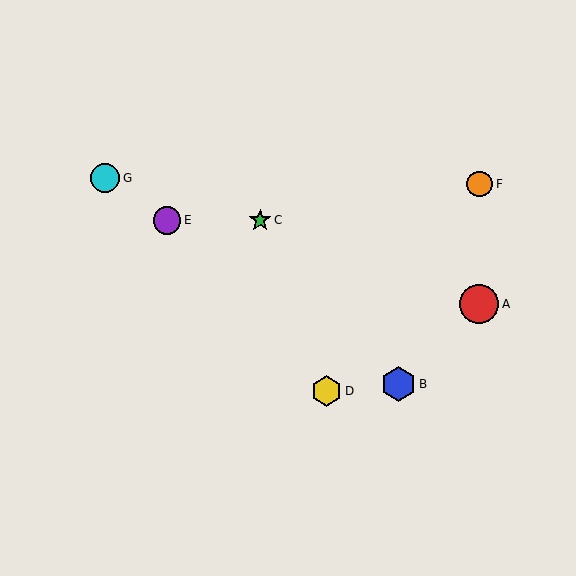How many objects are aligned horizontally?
2 objects (C, E) are aligned horizontally.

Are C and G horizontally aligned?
No, C is at y≈220 and G is at y≈178.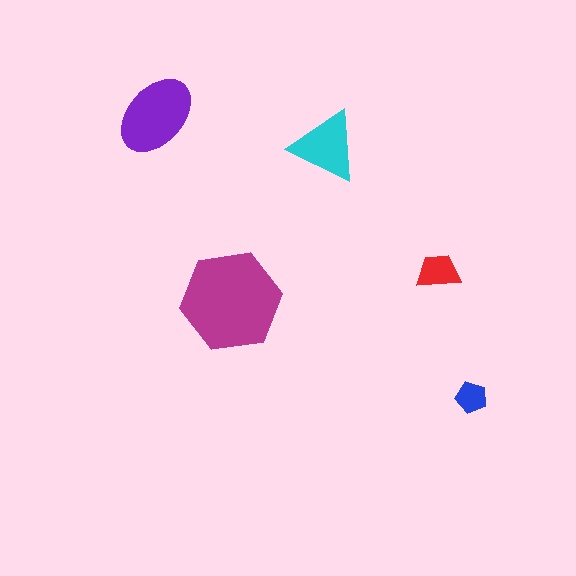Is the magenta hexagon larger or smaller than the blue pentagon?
Larger.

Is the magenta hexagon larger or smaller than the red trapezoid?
Larger.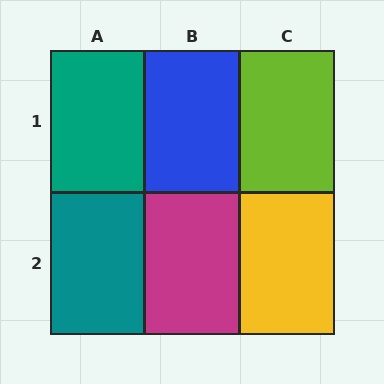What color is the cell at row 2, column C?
Yellow.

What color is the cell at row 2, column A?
Teal.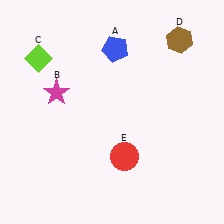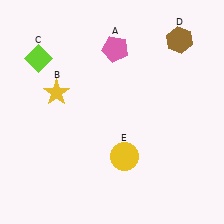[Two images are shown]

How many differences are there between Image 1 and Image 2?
There are 3 differences between the two images.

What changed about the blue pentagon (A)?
In Image 1, A is blue. In Image 2, it changed to pink.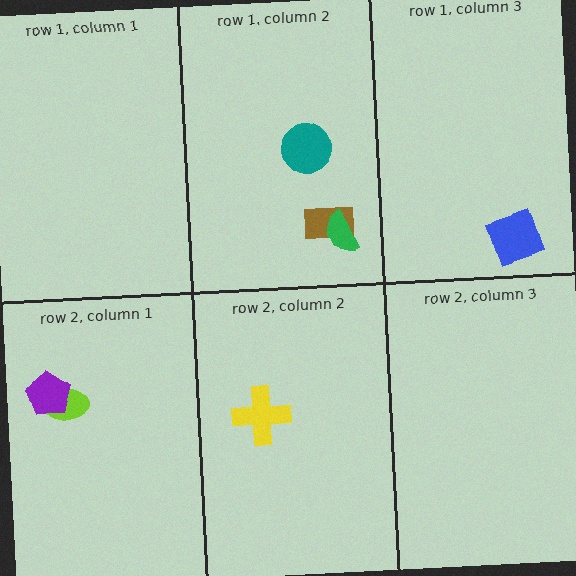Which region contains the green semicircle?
The row 1, column 2 region.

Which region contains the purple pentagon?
The row 2, column 1 region.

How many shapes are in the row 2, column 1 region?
2.